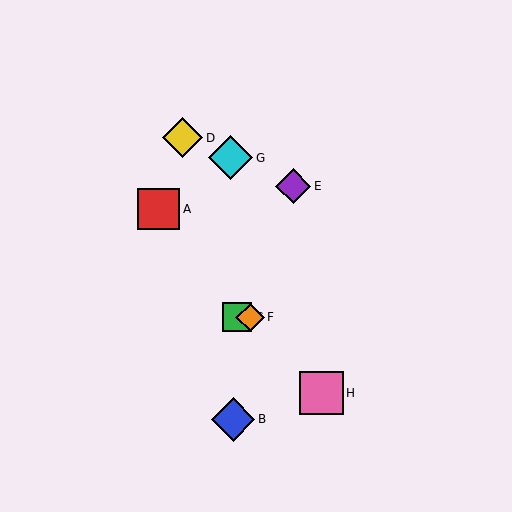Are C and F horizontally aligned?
Yes, both are at y≈317.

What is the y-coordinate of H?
Object H is at y≈393.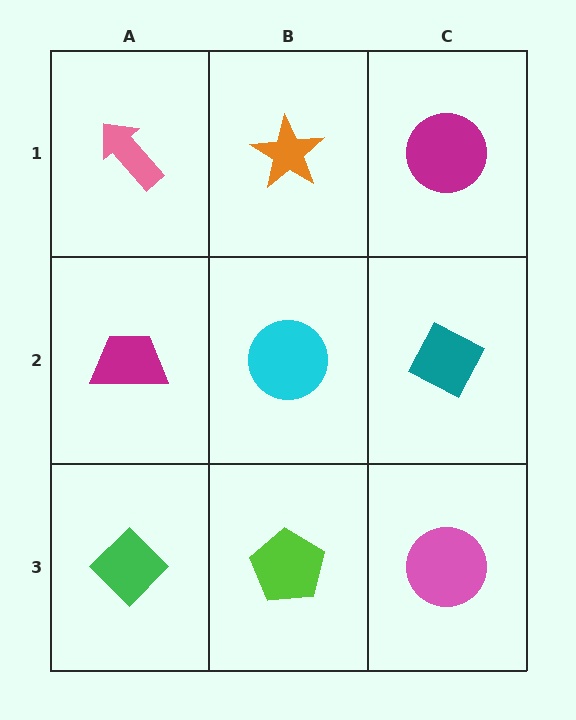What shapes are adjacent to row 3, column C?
A teal diamond (row 2, column C), a lime pentagon (row 3, column B).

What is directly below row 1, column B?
A cyan circle.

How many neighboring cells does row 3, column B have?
3.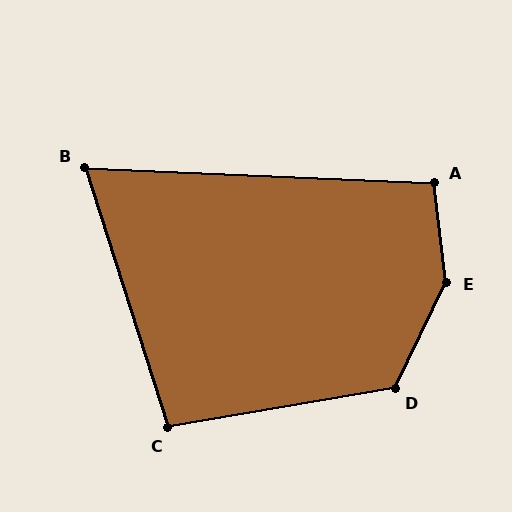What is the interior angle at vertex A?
Approximately 100 degrees (obtuse).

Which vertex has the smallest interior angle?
B, at approximately 70 degrees.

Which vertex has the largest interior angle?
E, at approximately 147 degrees.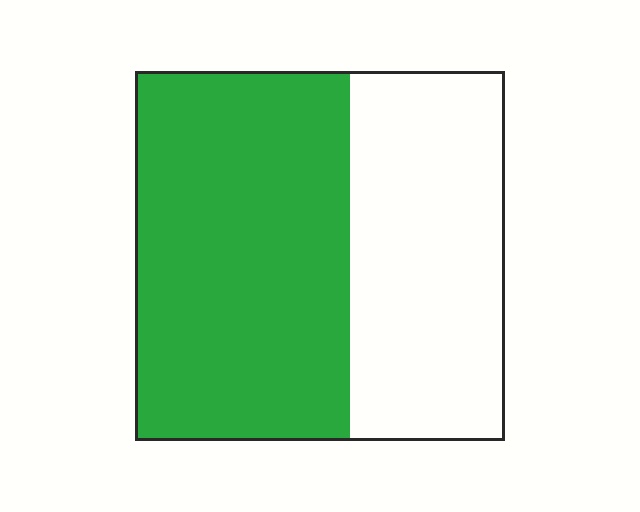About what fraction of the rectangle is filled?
About three fifths (3/5).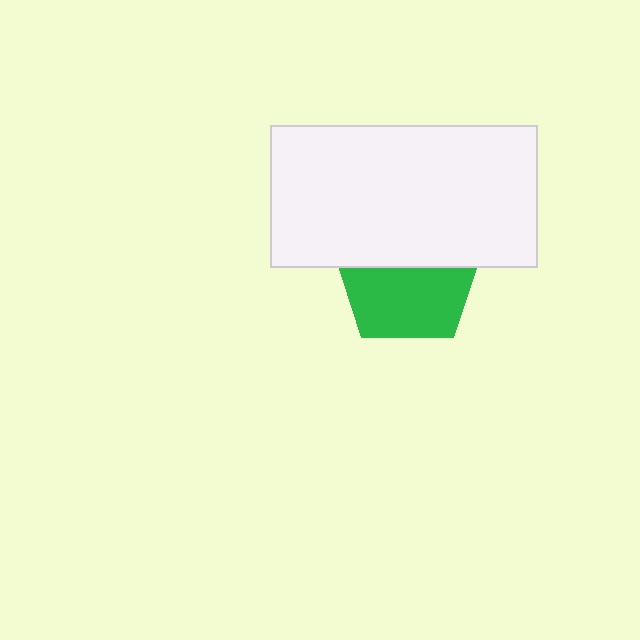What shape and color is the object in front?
The object in front is a white rectangle.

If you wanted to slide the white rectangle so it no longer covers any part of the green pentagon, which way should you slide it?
Slide it up — that is the most direct way to separate the two shapes.